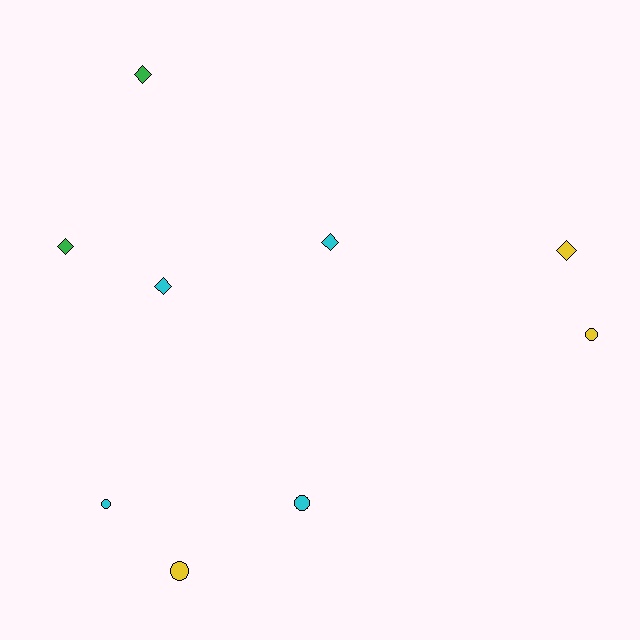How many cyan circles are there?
There are 2 cyan circles.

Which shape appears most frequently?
Diamond, with 5 objects.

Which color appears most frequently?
Cyan, with 4 objects.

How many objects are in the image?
There are 9 objects.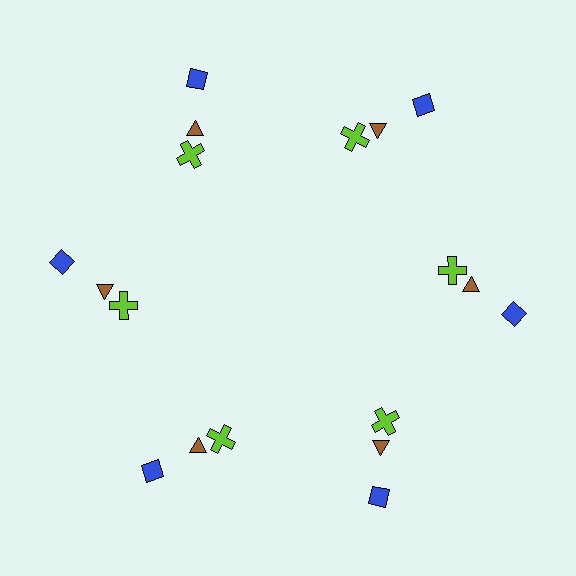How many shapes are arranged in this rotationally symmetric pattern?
There are 18 shapes, arranged in 6 groups of 3.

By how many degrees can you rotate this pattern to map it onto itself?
The pattern maps onto itself every 60 degrees of rotation.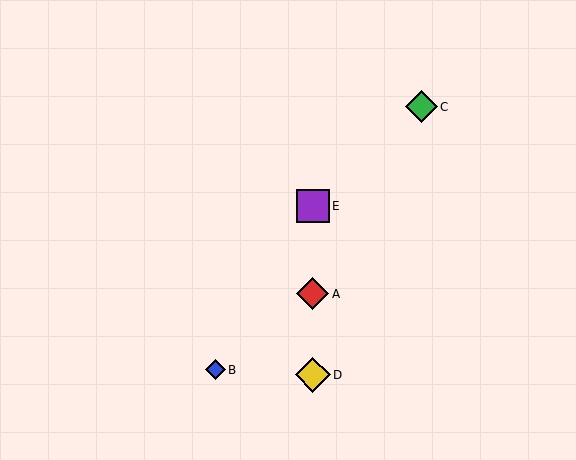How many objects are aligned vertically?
3 objects (A, D, E) are aligned vertically.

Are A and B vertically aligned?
No, A is at x≈313 and B is at x≈215.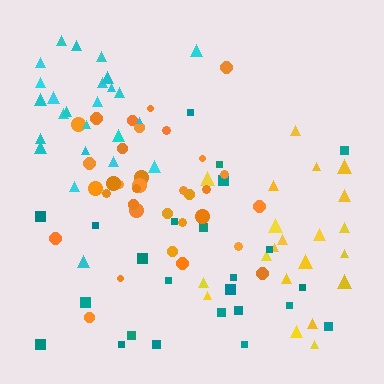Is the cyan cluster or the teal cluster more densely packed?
Cyan.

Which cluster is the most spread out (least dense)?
Teal.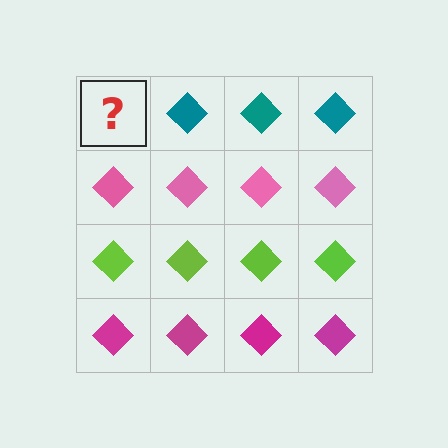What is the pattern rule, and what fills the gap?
The rule is that each row has a consistent color. The gap should be filled with a teal diamond.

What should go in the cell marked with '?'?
The missing cell should contain a teal diamond.